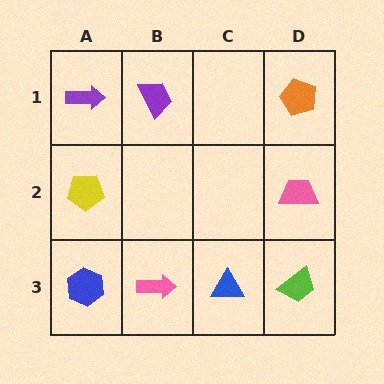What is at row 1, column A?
A purple arrow.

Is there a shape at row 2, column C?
No, that cell is empty.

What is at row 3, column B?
A pink arrow.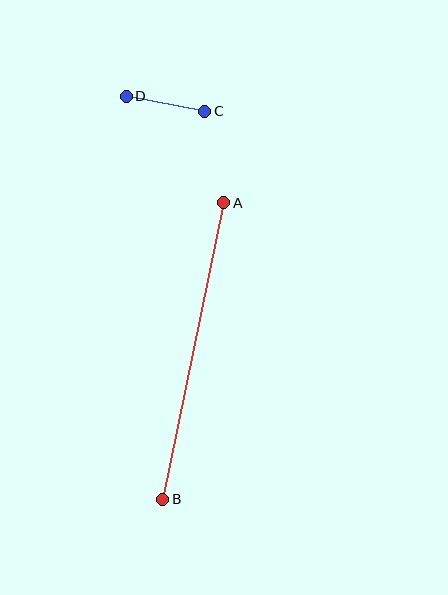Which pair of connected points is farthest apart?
Points A and B are farthest apart.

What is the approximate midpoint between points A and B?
The midpoint is at approximately (193, 351) pixels.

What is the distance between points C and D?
The distance is approximately 80 pixels.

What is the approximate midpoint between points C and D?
The midpoint is at approximately (166, 104) pixels.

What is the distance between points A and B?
The distance is approximately 303 pixels.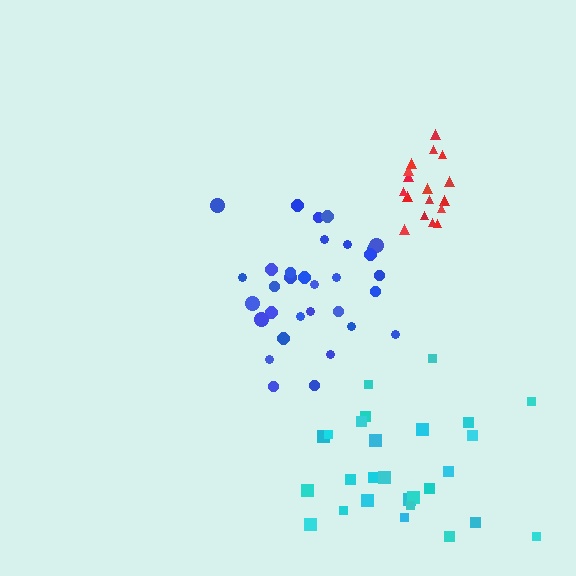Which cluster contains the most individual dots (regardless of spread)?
Blue (32).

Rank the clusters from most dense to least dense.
red, blue, cyan.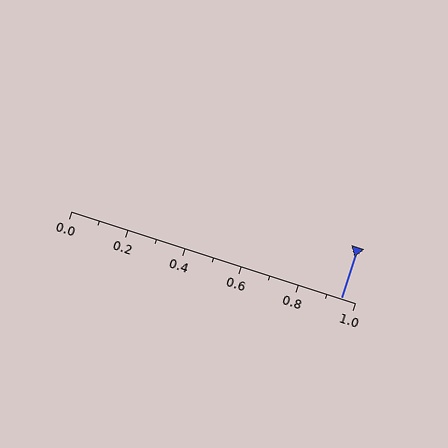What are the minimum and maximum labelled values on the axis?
The axis runs from 0.0 to 1.0.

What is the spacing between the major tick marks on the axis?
The major ticks are spaced 0.2 apart.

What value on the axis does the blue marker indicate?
The marker indicates approximately 0.95.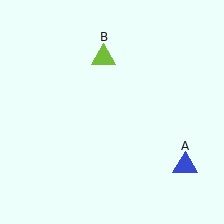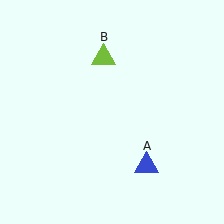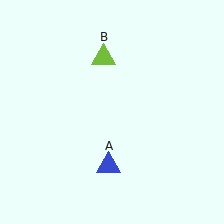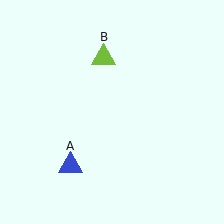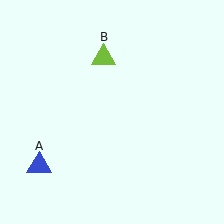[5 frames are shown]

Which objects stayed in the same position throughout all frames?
Lime triangle (object B) remained stationary.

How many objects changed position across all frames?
1 object changed position: blue triangle (object A).